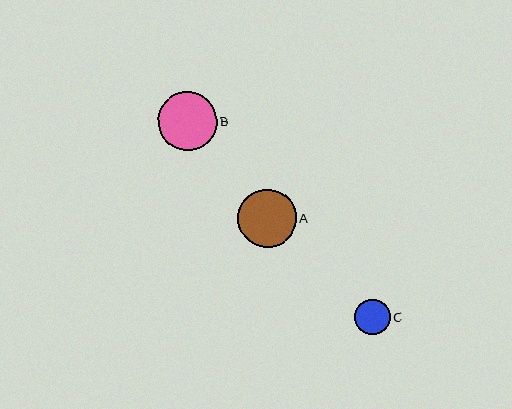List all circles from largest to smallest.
From largest to smallest: B, A, C.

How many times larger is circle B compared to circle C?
Circle B is approximately 1.7 times the size of circle C.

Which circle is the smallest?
Circle C is the smallest with a size of approximately 35 pixels.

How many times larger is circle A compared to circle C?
Circle A is approximately 1.7 times the size of circle C.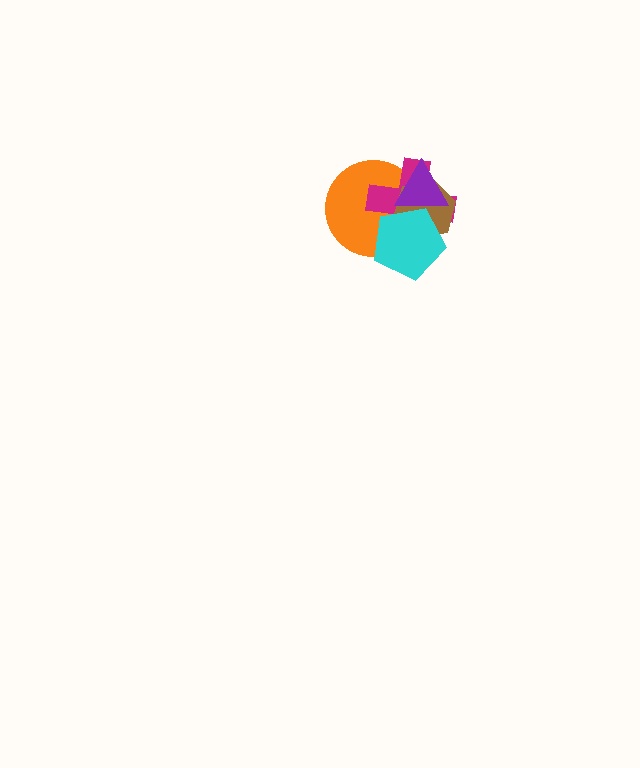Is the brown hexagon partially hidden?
Yes, it is partially covered by another shape.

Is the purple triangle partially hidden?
Yes, it is partially covered by another shape.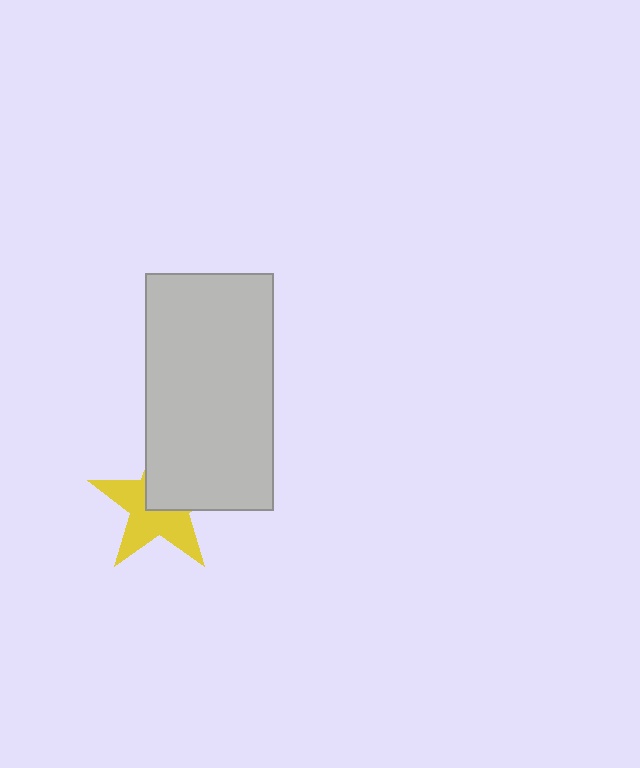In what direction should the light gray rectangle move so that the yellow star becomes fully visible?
The light gray rectangle should move toward the upper-right. That is the shortest direction to clear the overlap and leave the yellow star fully visible.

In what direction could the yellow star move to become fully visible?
The yellow star could move toward the lower-left. That would shift it out from behind the light gray rectangle entirely.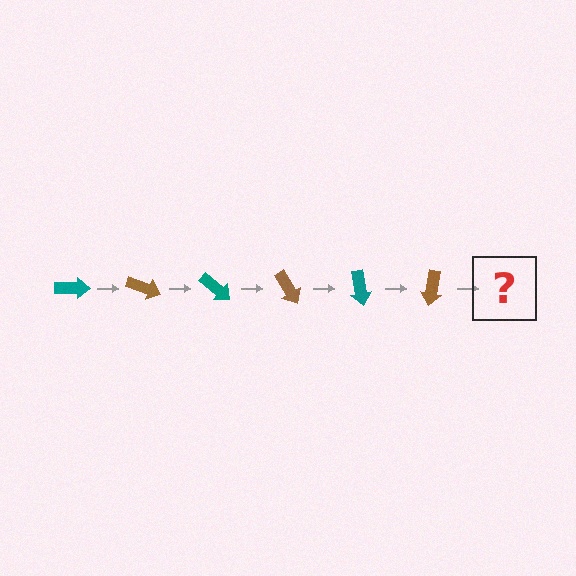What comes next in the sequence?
The next element should be a teal arrow, rotated 120 degrees from the start.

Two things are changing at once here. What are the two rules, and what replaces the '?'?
The two rules are that it rotates 20 degrees each step and the color cycles through teal and brown. The '?' should be a teal arrow, rotated 120 degrees from the start.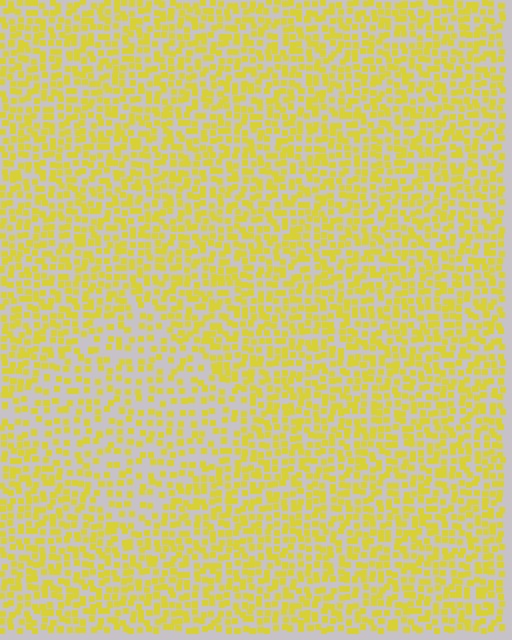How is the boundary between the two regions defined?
The boundary is defined by a change in element density (approximately 1.7x ratio). All elements are the same color, size, and shape.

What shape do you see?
I see a diamond.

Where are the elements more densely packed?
The elements are more densely packed outside the diamond boundary.